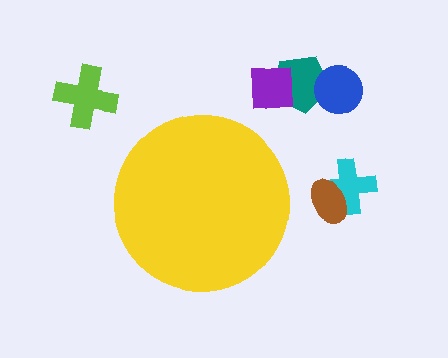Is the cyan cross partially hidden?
No, the cyan cross is fully visible.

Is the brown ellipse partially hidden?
No, the brown ellipse is fully visible.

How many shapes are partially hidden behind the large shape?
0 shapes are partially hidden.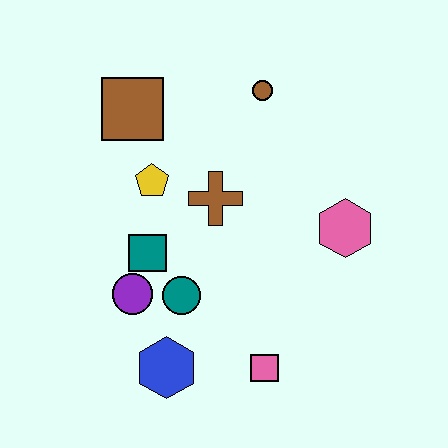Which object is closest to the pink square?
The blue hexagon is closest to the pink square.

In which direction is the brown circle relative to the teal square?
The brown circle is above the teal square.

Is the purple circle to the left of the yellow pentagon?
Yes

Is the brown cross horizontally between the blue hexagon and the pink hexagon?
Yes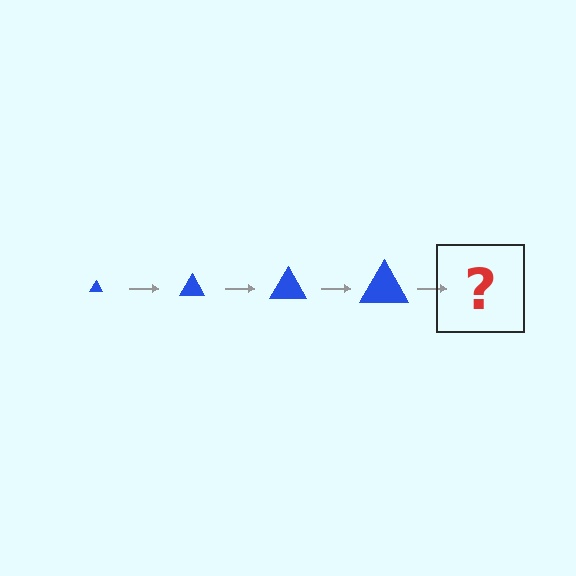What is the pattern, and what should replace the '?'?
The pattern is that the triangle gets progressively larger each step. The '?' should be a blue triangle, larger than the previous one.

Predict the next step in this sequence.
The next step is a blue triangle, larger than the previous one.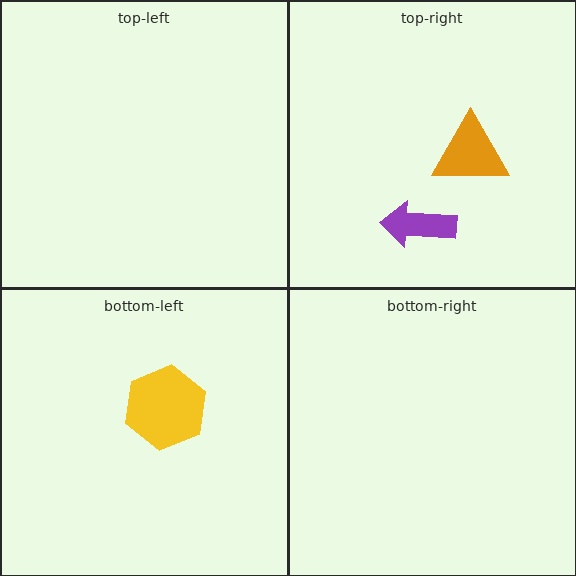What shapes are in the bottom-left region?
The yellow hexagon.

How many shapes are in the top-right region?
2.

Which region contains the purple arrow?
The top-right region.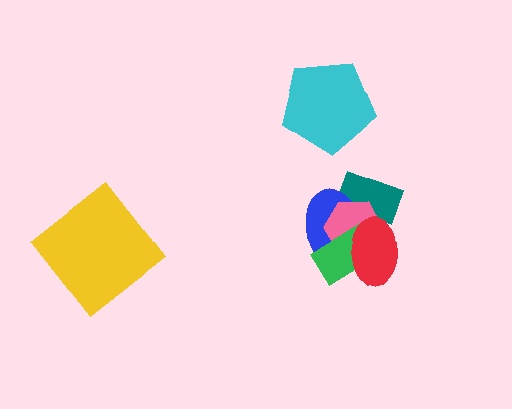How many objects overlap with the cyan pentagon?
0 objects overlap with the cyan pentagon.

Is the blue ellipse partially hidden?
Yes, it is partially covered by another shape.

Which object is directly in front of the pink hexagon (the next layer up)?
The green rectangle is directly in front of the pink hexagon.